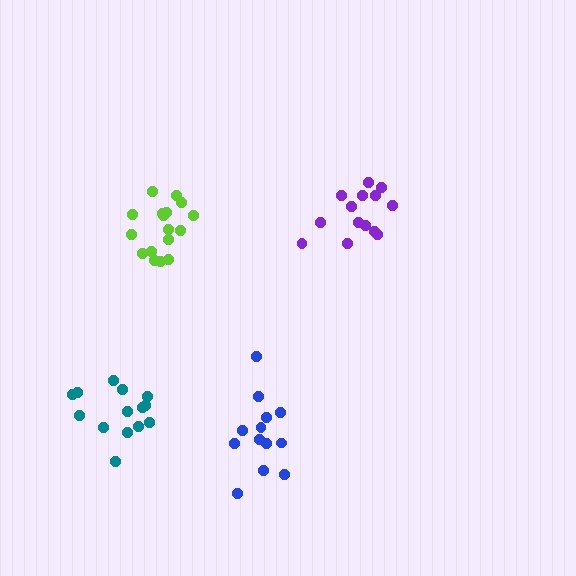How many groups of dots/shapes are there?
There are 4 groups.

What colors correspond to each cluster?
The clusters are colored: lime, purple, blue, teal.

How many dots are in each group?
Group 1: 17 dots, Group 2: 14 dots, Group 3: 13 dots, Group 4: 14 dots (58 total).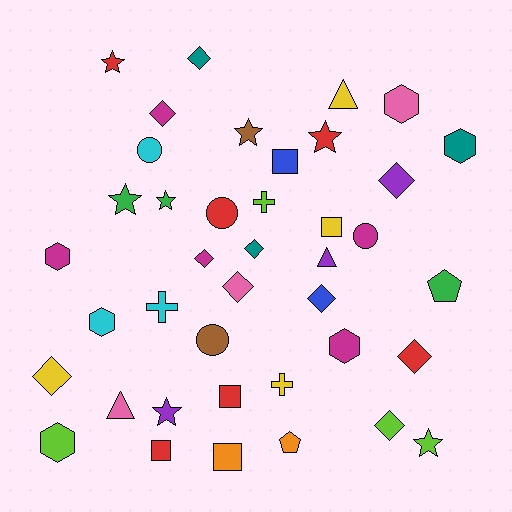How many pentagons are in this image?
There are 2 pentagons.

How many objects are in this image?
There are 40 objects.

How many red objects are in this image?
There are 6 red objects.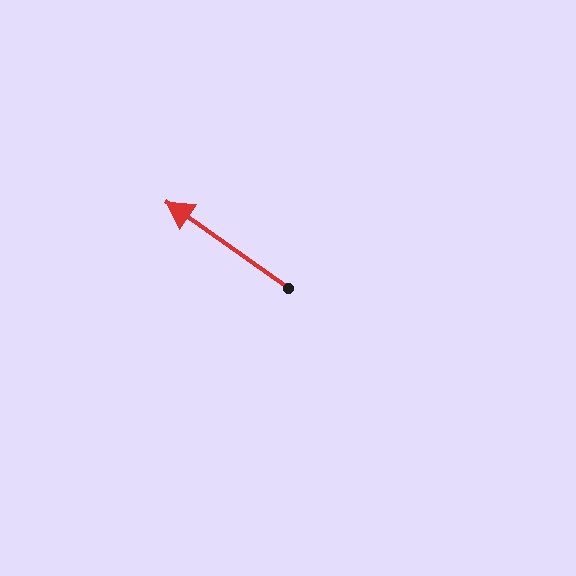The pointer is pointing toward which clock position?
Roughly 10 o'clock.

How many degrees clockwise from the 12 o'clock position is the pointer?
Approximately 305 degrees.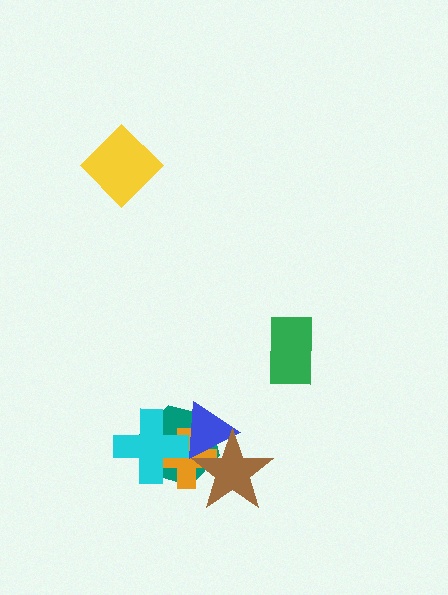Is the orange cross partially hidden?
Yes, it is partially covered by another shape.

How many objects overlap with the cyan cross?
3 objects overlap with the cyan cross.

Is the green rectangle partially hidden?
No, no other shape covers it.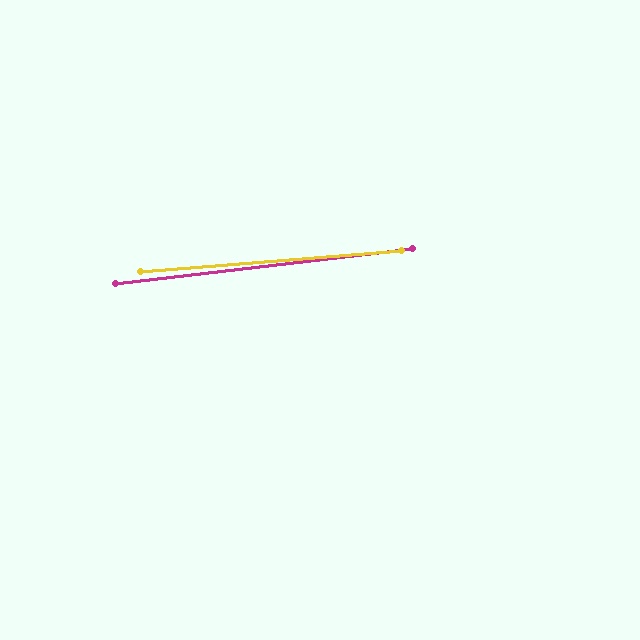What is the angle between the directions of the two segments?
Approximately 2 degrees.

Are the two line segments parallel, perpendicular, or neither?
Parallel — their directions differ by only 2.0°.